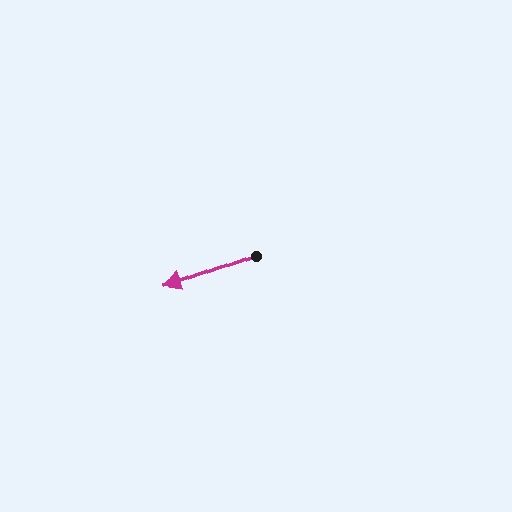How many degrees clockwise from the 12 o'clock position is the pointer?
Approximately 250 degrees.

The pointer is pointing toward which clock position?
Roughly 8 o'clock.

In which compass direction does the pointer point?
West.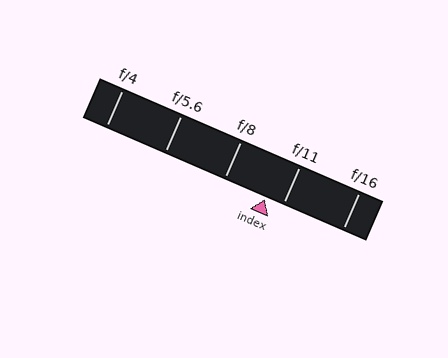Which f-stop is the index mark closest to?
The index mark is closest to f/11.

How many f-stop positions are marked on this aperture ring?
There are 5 f-stop positions marked.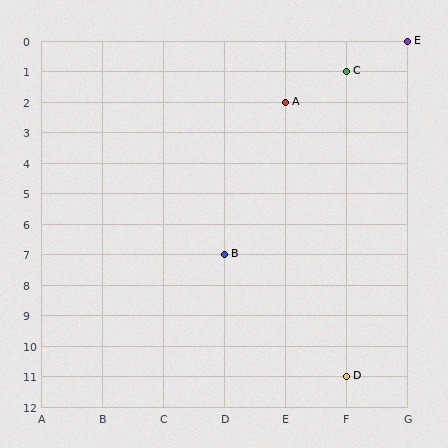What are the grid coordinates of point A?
Point A is at grid coordinates (E, 2).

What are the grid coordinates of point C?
Point C is at grid coordinates (F, 1).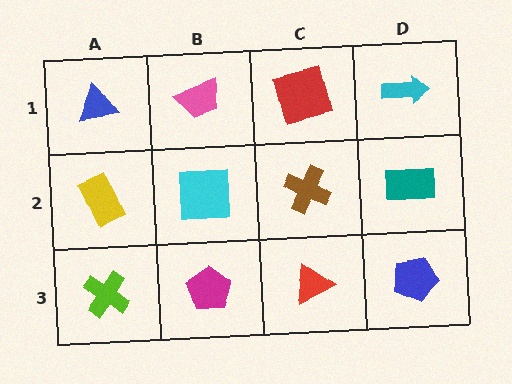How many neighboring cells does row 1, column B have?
3.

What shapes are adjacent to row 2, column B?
A pink trapezoid (row 1, column B), a magenta pentagon (row 3, column B), a yellow rectangle (row 2, column A), a brown cross (row 2, column C).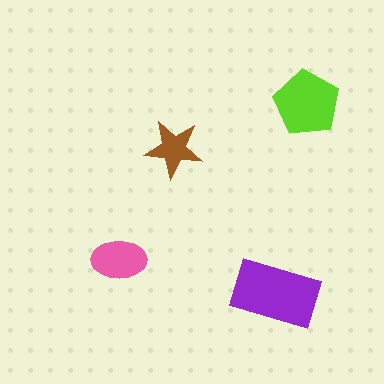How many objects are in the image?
There are 4 objects in the image.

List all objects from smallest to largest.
The brown star, the pink ellipse, the lime pentagon, the purple rectangle.